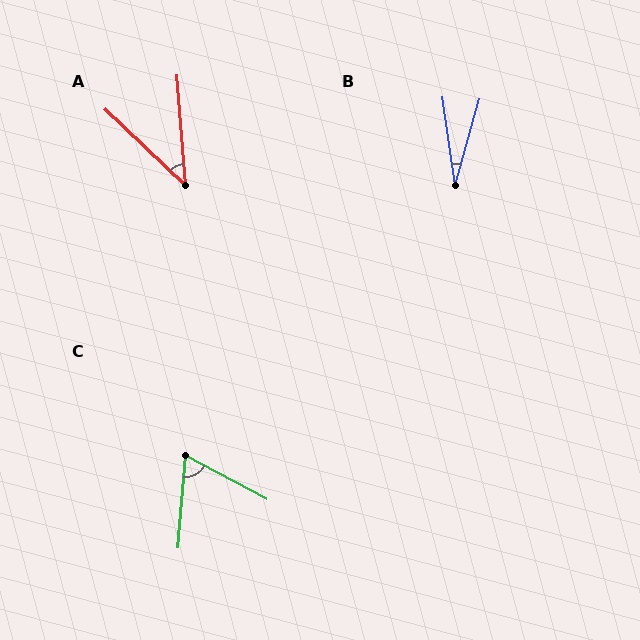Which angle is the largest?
C, at approximately 66 degrees.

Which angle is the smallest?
B, at approximately 24 degrees.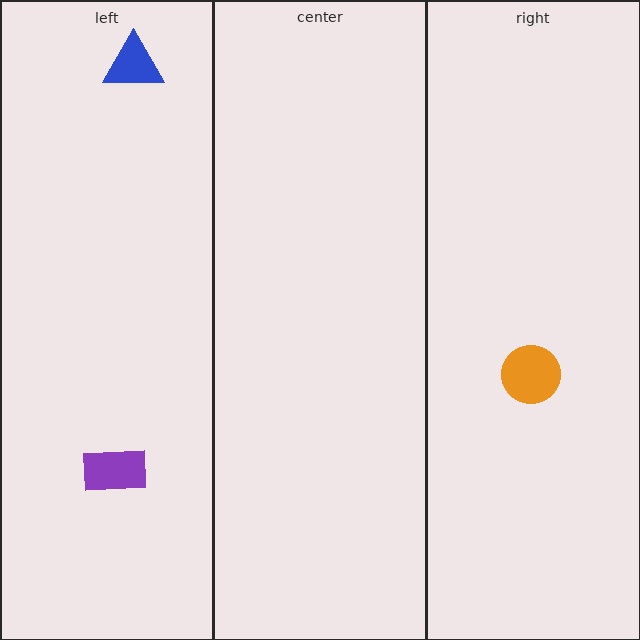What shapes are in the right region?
The orange circle.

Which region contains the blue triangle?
The left region.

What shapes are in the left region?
The blue triangle, the purple rectangle.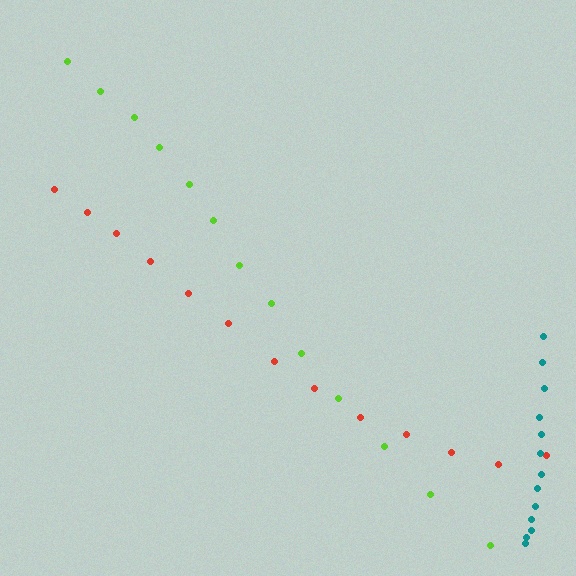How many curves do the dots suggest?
There are 3 distinct paths.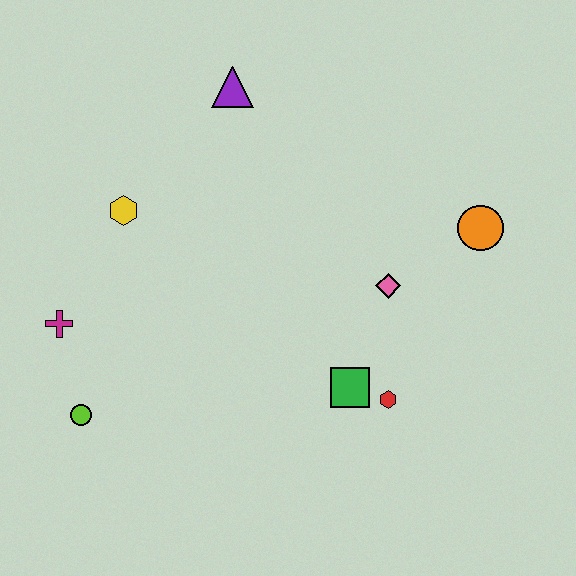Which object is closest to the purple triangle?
The yellow hexagon is closest to the purple triangle.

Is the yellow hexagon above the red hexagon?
Yes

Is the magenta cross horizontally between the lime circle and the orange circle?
No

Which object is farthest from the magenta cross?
The orange circle is farthest from the magenta cross.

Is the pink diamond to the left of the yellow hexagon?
No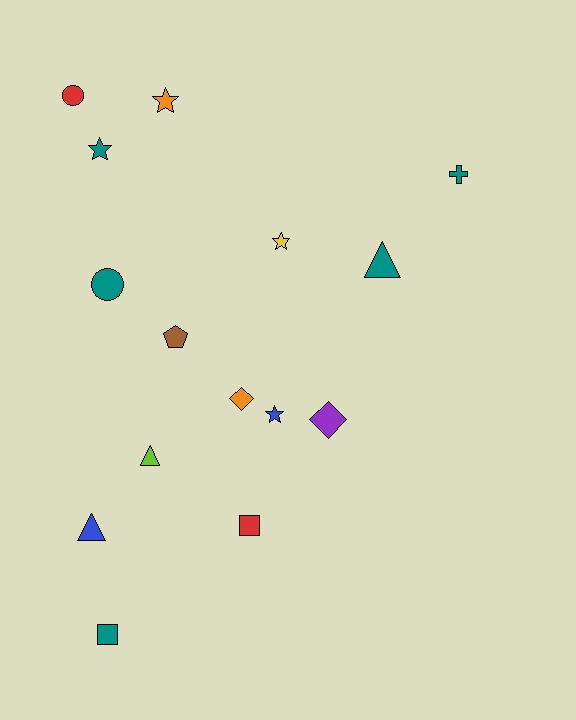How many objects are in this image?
There are 15 objects.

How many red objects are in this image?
There are 2 red objects.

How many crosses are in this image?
There is 1 cross.